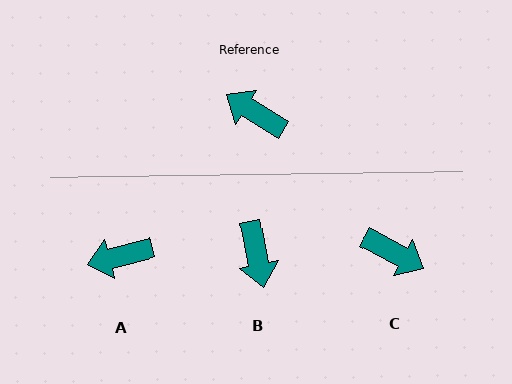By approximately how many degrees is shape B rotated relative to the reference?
Approximately 132 degrees counter-clockwise.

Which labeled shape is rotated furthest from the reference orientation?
C, about 177 degrees away.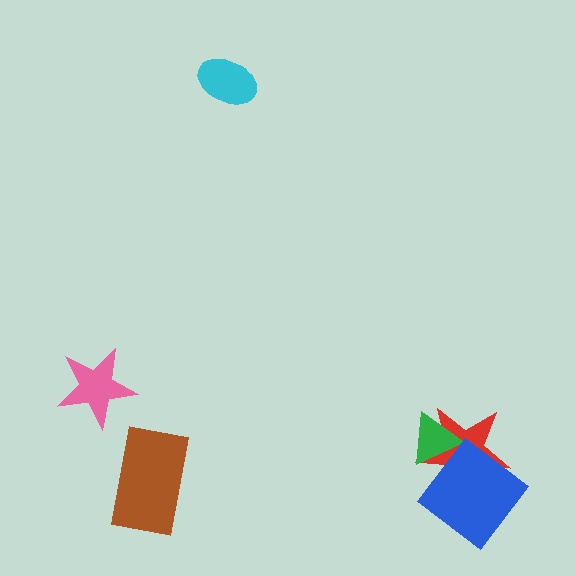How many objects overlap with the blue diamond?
1 object overlaps with the blue diamond.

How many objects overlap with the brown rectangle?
0 objects overlap with the brown rectangle.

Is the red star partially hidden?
Yes, it is partially covered by another shape.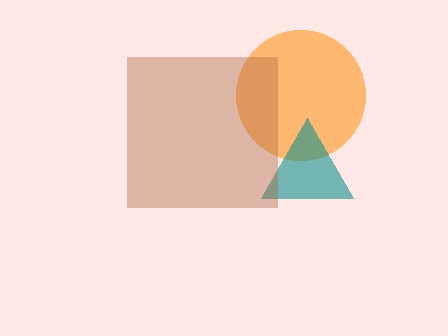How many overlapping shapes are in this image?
There are 3 overlapping shapes in the image.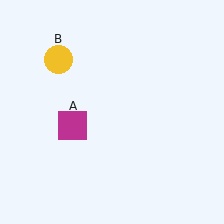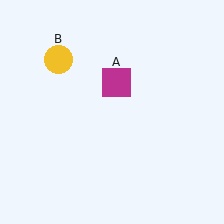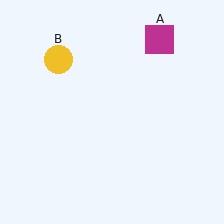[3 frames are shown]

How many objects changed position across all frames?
1 object changed position: magenta square (object A).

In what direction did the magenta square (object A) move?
The magenta square (object A) moved up and to the right.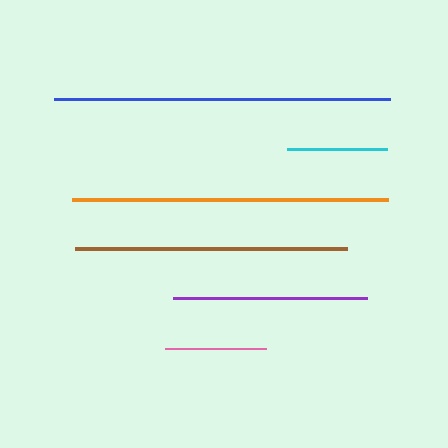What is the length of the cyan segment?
The cyan segment is approximately 100 pixels long.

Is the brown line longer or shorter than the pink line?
The brown line is longer than the pink line.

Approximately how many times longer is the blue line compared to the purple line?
The blue line is approximately 1.7 times the length of the purple line.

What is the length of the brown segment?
The brown segment is approximately 272 pixels long.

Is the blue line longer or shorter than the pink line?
The blue line is longer than the pink line.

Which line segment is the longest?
The blue line is the longest at approximately 336 pixels.